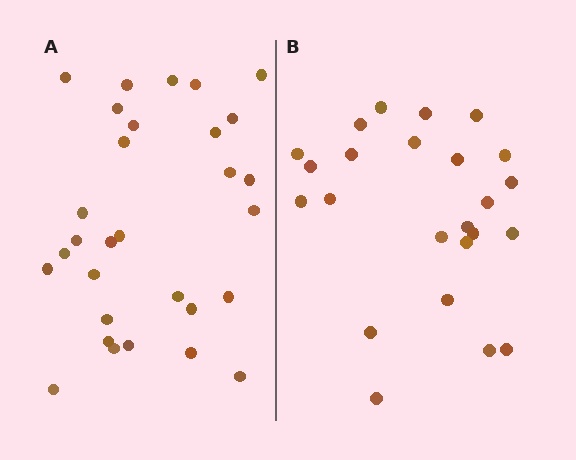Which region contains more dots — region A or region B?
Region A (the left region) has more dots.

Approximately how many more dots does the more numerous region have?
Region A has about 6 more dots than region B.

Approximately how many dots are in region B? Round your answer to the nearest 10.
About 20 dots. (The exact count is 24, which rounds to 20.)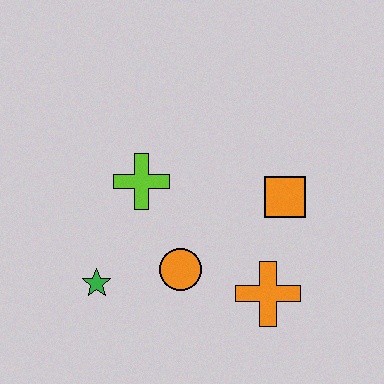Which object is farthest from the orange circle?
The orange square is farthest from the orange circle.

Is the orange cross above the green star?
No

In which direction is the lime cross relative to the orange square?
The lime cross is to the left of the orange square.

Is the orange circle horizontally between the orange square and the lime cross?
Yes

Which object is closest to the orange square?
The orange cross is closest to the orange square.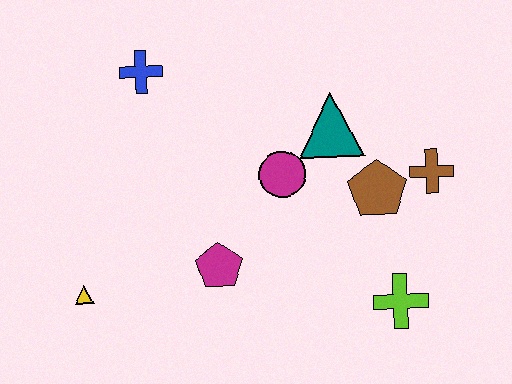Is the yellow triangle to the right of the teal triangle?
No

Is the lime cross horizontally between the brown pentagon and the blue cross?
No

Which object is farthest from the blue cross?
The lime cross is farthest from the blue cross.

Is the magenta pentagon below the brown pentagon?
Yes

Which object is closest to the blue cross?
The magenta circle is closest to the blue cross.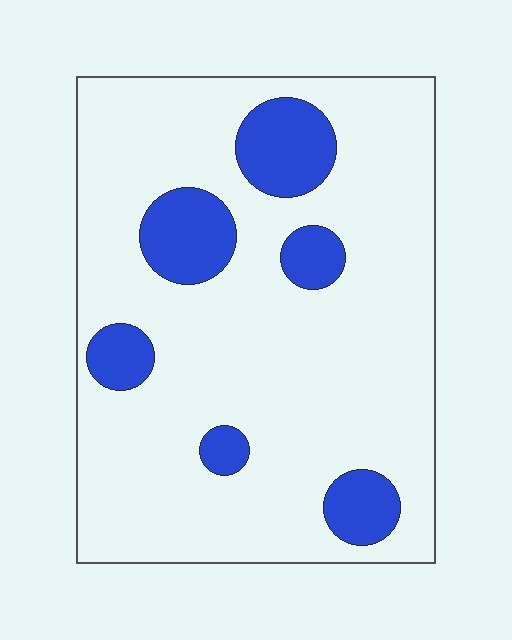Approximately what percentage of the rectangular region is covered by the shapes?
Approximately 15%.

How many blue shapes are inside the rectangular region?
6.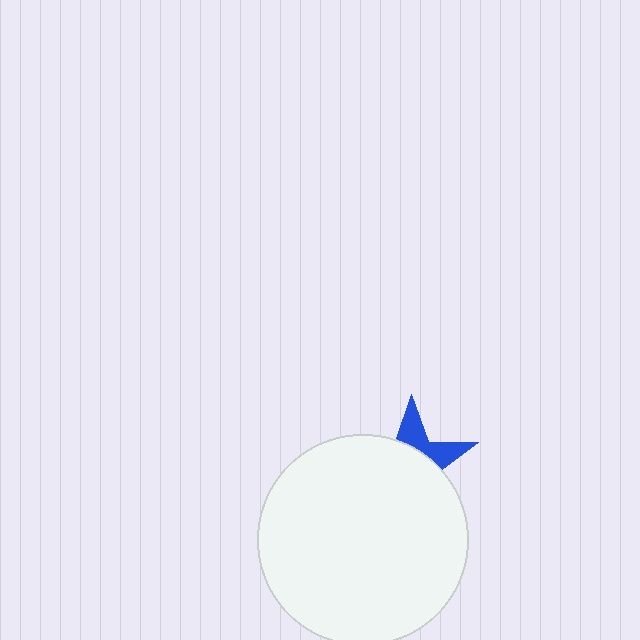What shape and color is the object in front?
The object in front is a white circle.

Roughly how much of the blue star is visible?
A small part of it is visible (roughly 31%).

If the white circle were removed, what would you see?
You would see the complete blue star.